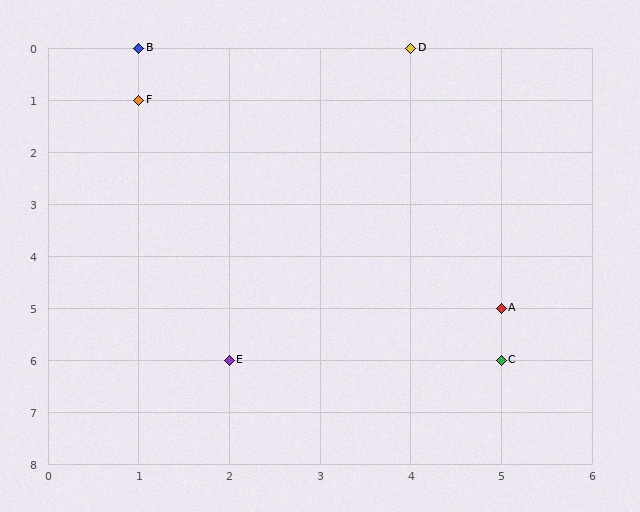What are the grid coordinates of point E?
Point E is at grid coordinates (2, 6).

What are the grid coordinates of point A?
Point A is at grid coordinates (5, 5).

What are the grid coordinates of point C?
Point C is at grid coordinates (5, 6).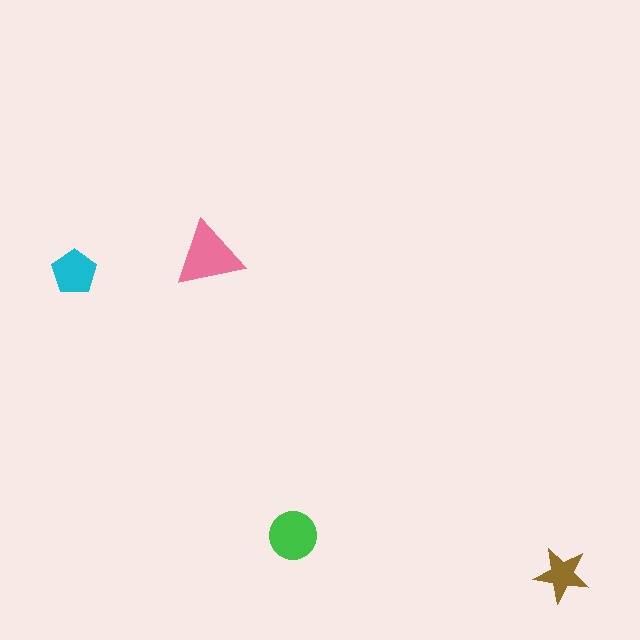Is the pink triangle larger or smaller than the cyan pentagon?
Larger.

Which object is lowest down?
The brown star is bottommost.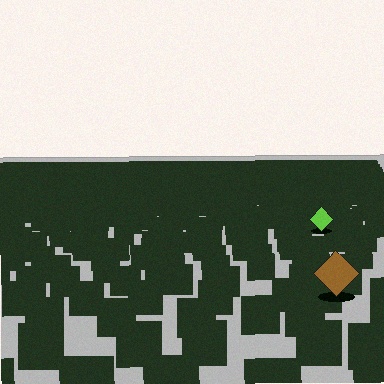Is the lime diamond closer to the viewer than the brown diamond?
No. The brown diamond is closer — you can tell from the texture gradient: the ground texture is coarser near it.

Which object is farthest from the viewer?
The lime diamond is farthest from the viewer. It appears smaller and the ground texture around it is denser.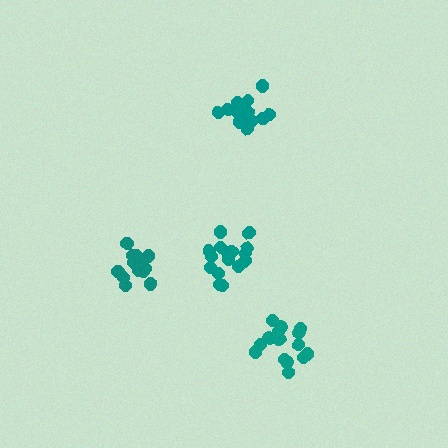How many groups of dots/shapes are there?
There are 4 groups.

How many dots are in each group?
Group 1: 15 dots, Group 2: 17 dots, Group 3: 15 dots, Group 4: 17 dots (64 total).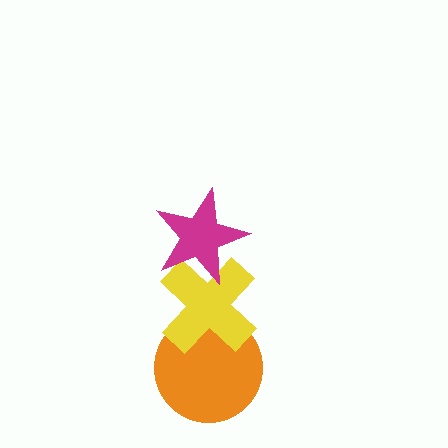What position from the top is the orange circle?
The orange circle is 3rd from the top.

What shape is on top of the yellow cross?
The magenta star is on top of the yellow cross.